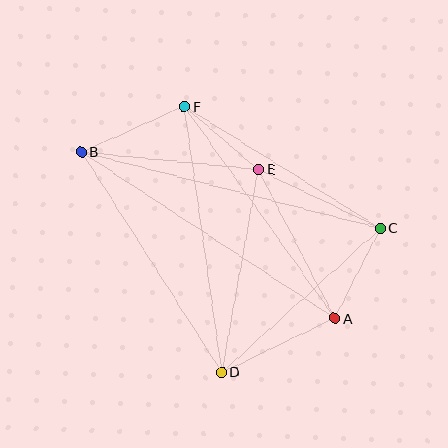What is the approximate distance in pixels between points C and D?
The distance between C and D is approximately 214 pixels.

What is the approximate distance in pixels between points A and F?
The distance between A and F is approximately 260 pixels.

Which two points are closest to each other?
Points E and F are closest to each other.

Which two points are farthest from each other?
Points B and C are farthest from each other.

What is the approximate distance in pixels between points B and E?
The distance between B and E is approximately 178 pixels.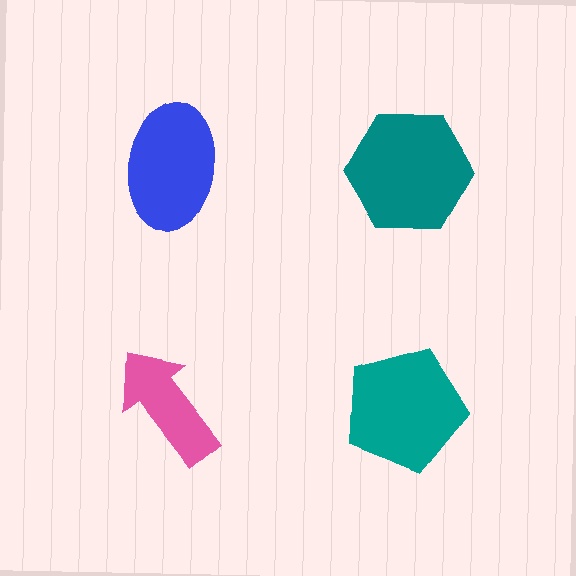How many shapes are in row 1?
2 shapes.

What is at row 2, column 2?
A teal pentagon.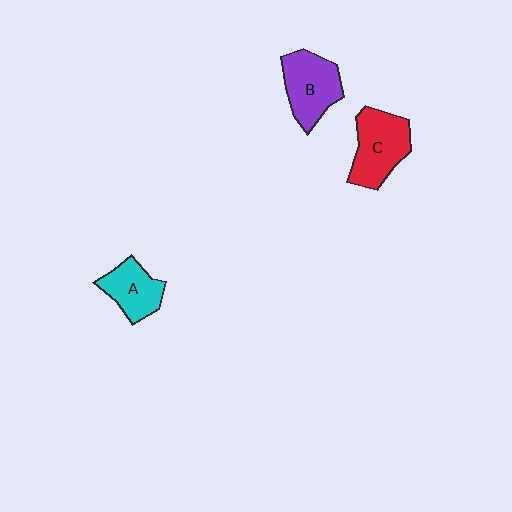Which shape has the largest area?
Shape C (red).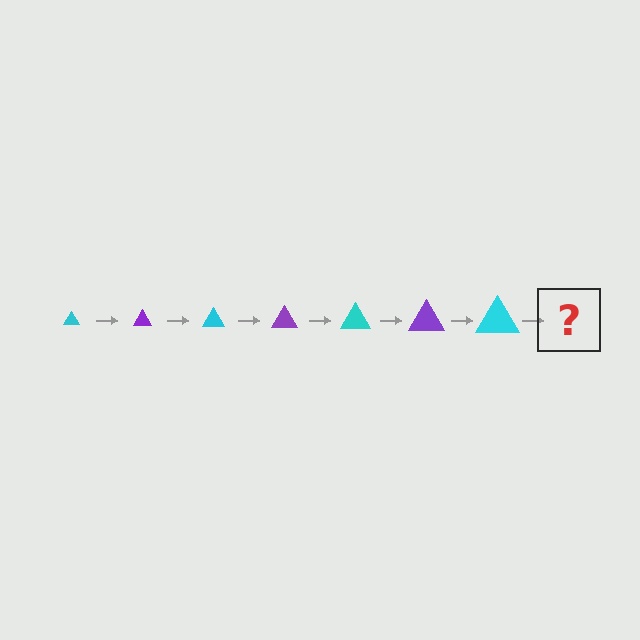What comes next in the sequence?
The next element should be a purple triangle, larger than the previous one.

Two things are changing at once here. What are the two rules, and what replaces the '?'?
The two rules are that the triangle grows larger each step and the color cycles through cyan and purple. The '?' should be a purple triangle, larger than the previous one.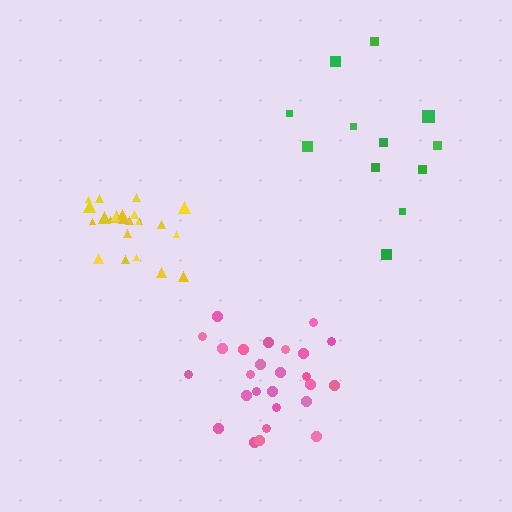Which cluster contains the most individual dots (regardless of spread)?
Pink (26).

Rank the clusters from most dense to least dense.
yellow, pink, green.